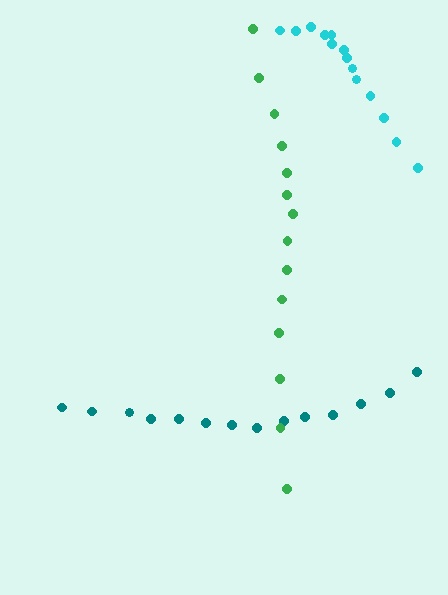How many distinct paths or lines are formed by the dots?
There are 3 distinct paths.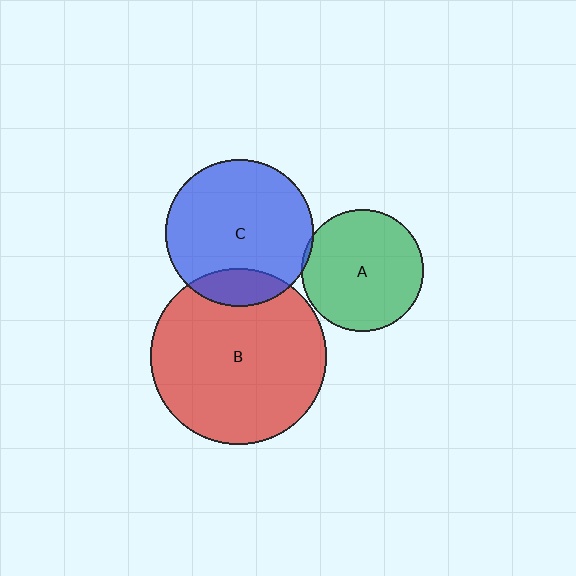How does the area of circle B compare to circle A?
Approximately 2.1 times.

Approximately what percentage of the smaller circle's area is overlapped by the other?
Approximately 15%.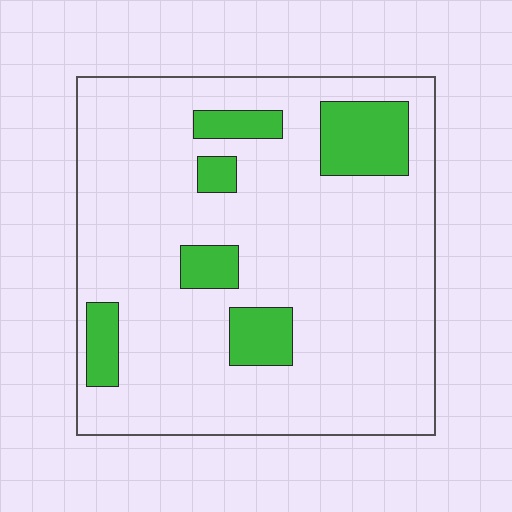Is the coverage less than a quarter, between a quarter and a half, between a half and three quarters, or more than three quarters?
Less than a quarter.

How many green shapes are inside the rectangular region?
6.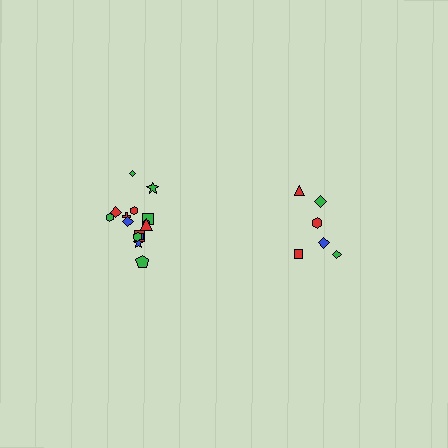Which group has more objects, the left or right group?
The left group.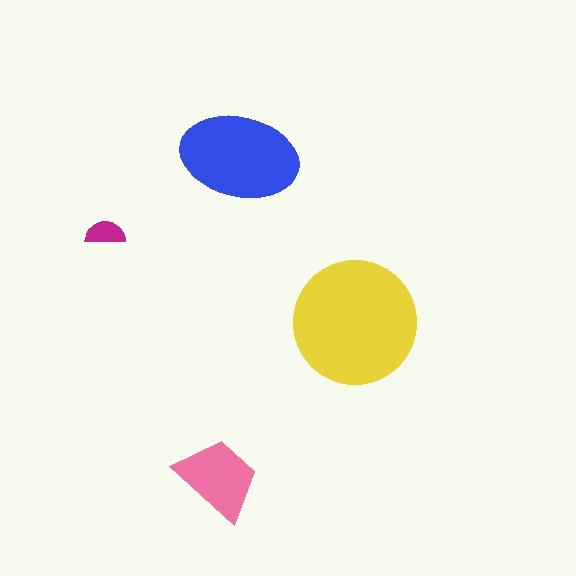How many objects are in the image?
There are 4 objects in the image.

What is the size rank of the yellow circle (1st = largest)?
1st.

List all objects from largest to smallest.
The yellow circle, the blue ellipse, the pink trapezoid, the magenta semicircle.